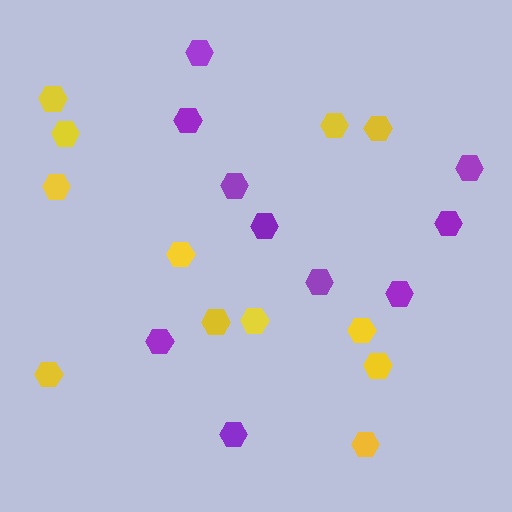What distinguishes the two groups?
There are 2 groups: one group of purple hexagons (10) and one group of yellow hexagons (12).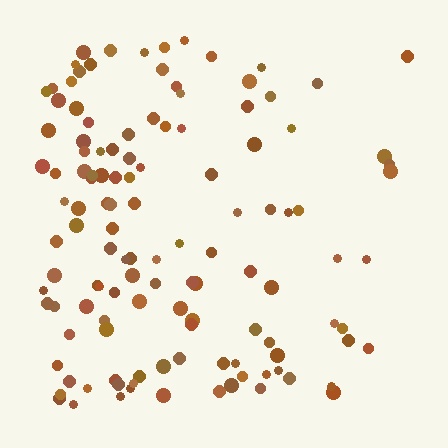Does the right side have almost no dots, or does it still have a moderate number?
Still a moderate number, just noticeably fewer than the left.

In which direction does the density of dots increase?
From right to left, with the left side densest.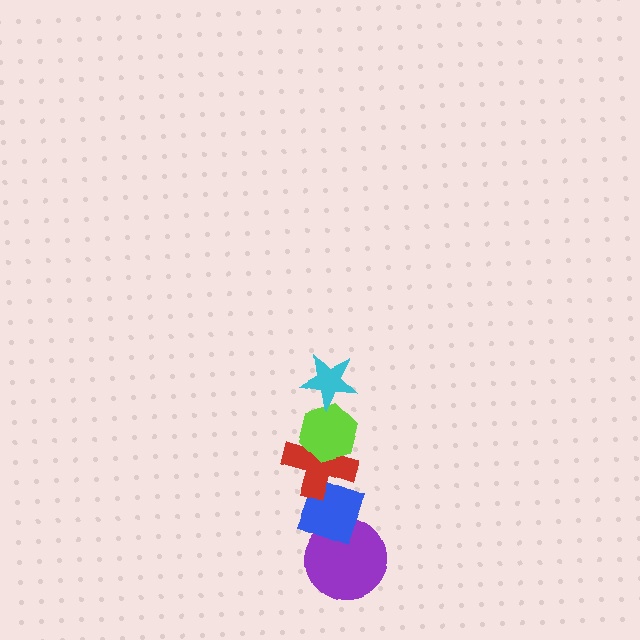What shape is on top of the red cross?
The lime hexagon is on top of the red cross.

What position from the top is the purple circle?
The purple circle is 5th from the top.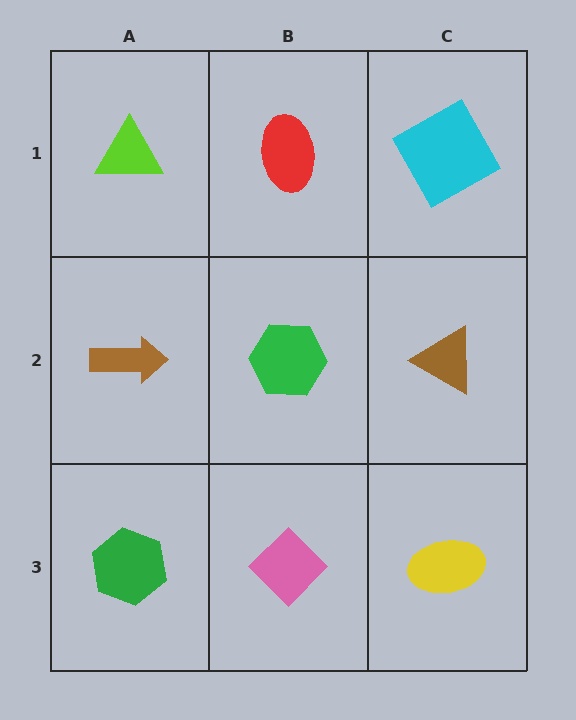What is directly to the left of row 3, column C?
A pink diamond.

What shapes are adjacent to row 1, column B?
A green hexagon (row 2, column B), a lime triangle (row 1, column A), a cyan square (row 1, column C).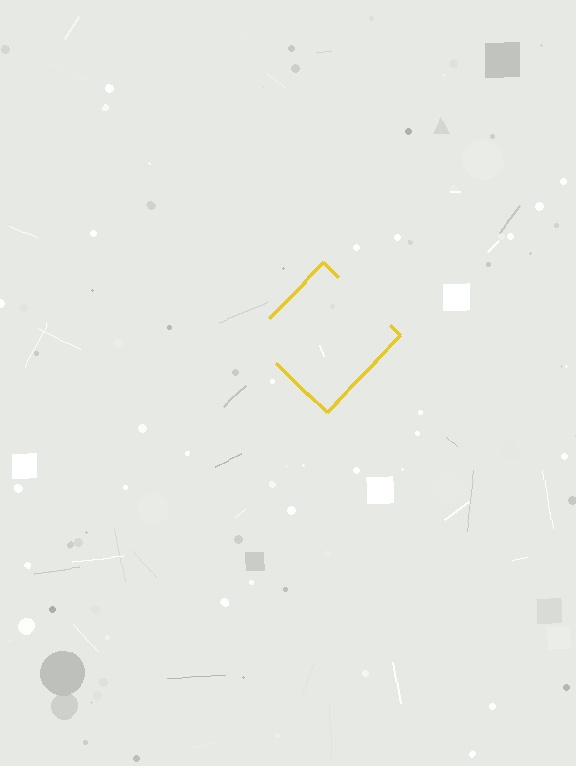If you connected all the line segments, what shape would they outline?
They would outline a diamond.